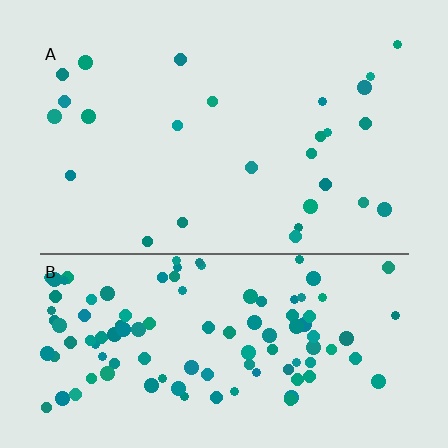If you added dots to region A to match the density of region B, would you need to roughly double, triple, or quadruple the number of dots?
Approximately quadruple.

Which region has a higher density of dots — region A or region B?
B (the bottom).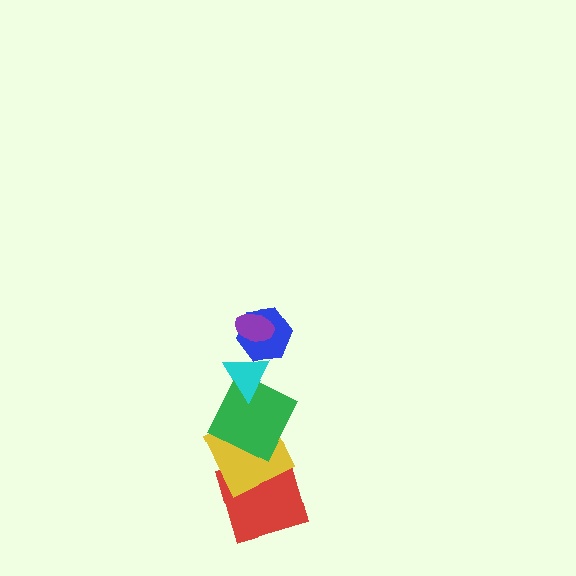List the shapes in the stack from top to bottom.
From top to bottom: the purple ellipse, the blue hexagon, the cyan triangle, the green square, the yellow square, the red square.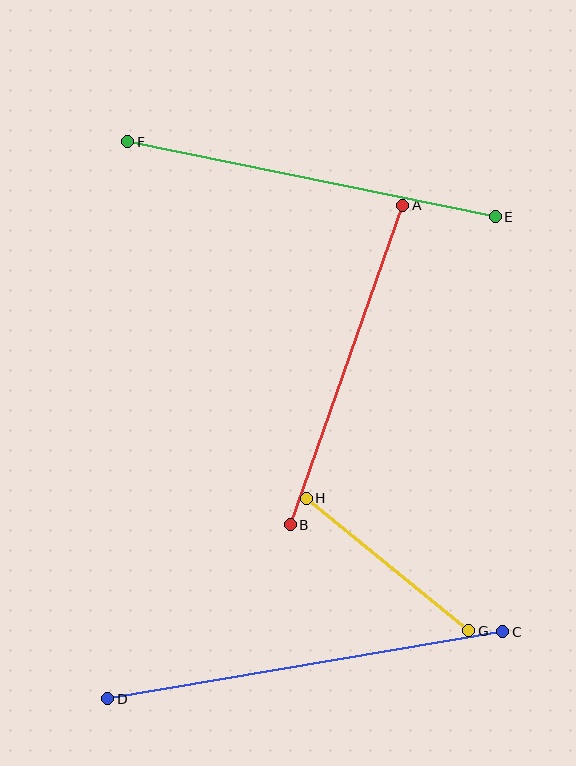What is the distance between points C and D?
The distance is approximately 401 pixels.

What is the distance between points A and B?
The distance is approximately 339 pixels.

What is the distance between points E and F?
The distance is approximately 375 pixels.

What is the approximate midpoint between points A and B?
The midpoint is at approximately (347, 365) pixels.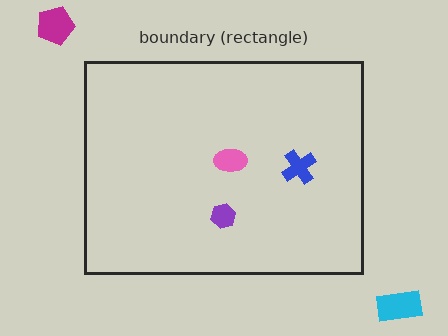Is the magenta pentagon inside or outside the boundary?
Outside.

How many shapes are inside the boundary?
3 inside, 2 outside.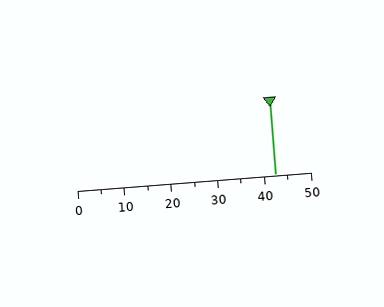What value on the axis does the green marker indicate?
The marker indicates approximately 42.5.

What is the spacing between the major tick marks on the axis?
The major ticks are spaced 10 apart.